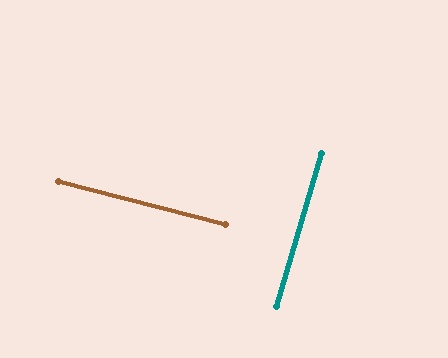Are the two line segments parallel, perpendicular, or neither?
Perpendicular — they meet at approximately 88°.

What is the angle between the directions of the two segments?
Approximately 88 degrees.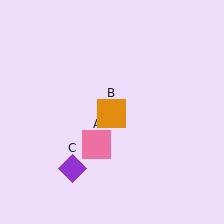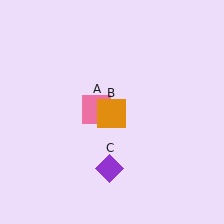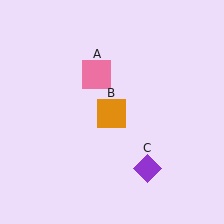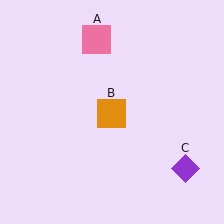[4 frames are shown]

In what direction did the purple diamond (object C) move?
The purple diamond (object C) moved right.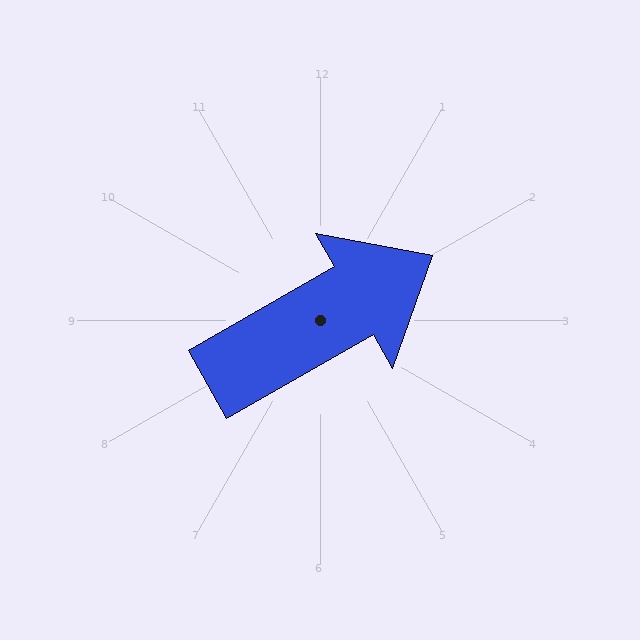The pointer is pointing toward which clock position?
Roughly 2 o'clock.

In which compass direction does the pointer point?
Northeast.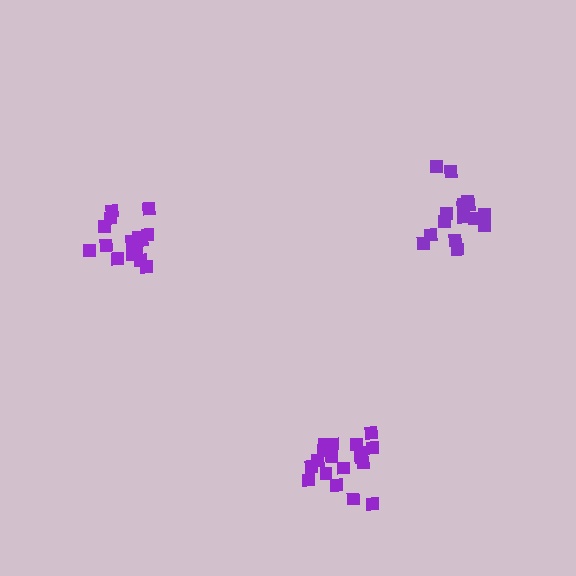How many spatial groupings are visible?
There are 3 spatial groupings.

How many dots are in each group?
Group 1: 16 dots, Group 2: 19 dots, Group 3: 15 dots (50 total).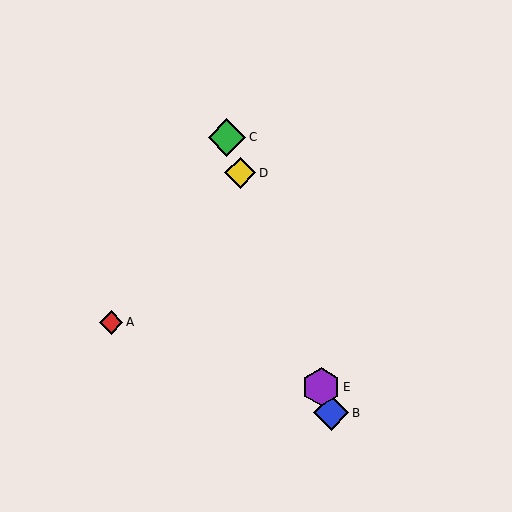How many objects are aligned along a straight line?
4 objects (B, C, D, E) are aligned along a straight line.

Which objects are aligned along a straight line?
Objects B, C, D, E are aligned along a straight line.